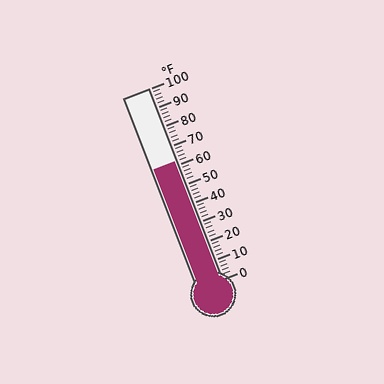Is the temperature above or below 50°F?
The temperature is above 50°F.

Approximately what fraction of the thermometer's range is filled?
The thermometer is filled to approximately 60% of its range.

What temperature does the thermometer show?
The thermometer shows approximately 62°F.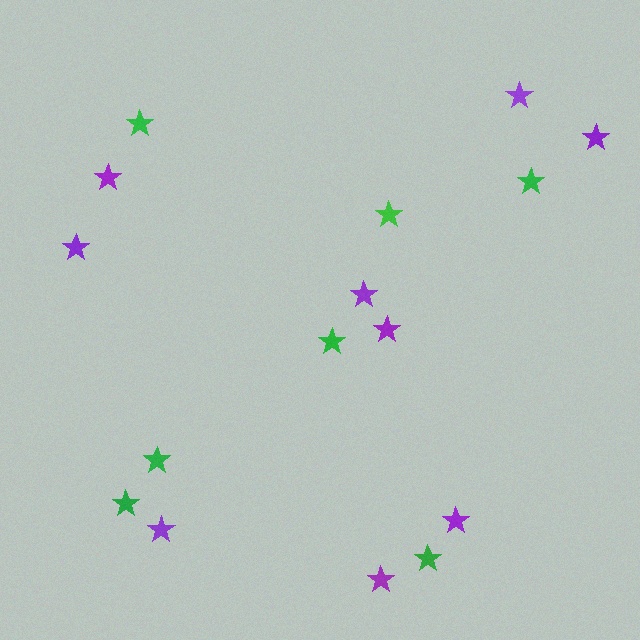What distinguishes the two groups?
There are 2 groups: one group of green stars (7) and one group of purple stars (9).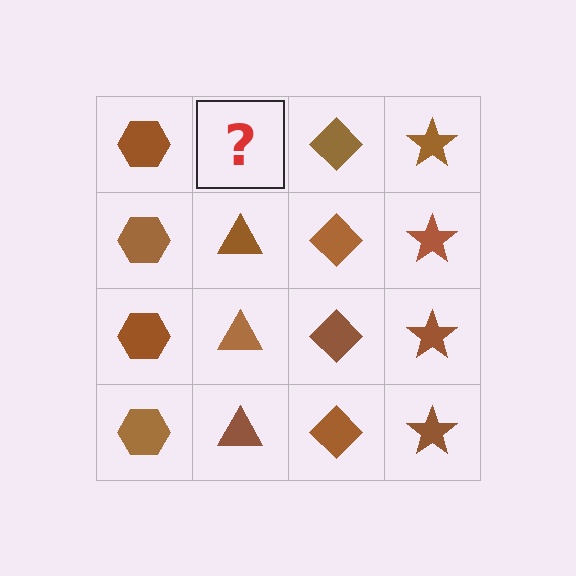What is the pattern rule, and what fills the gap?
The rule is that each column has a consistent shape. The gap should be filled with a brown triangle.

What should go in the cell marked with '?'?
The missing cell should contain a brown triangle.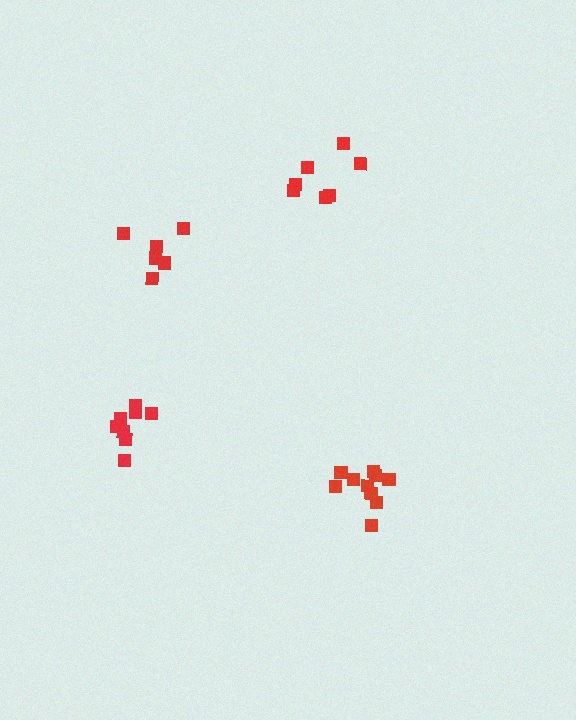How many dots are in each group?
Group 1: 9 dots, Group 2: 6 dots, Group 3: 10 dots, Group 4: 7 dots (32 total).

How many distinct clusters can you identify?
There are 4 distinct clusters.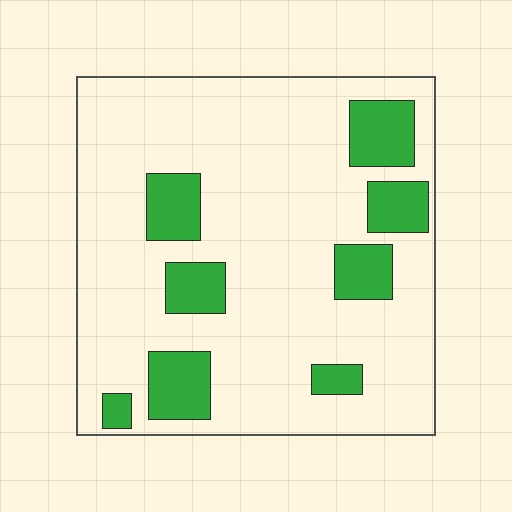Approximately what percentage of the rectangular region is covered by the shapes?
Approximately 20%.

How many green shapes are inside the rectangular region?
8.